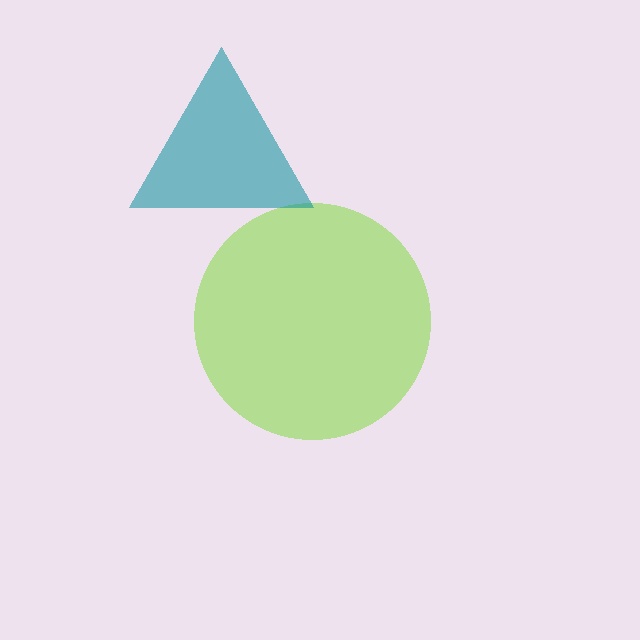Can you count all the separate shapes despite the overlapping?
Yes, there are 2 separate shapes.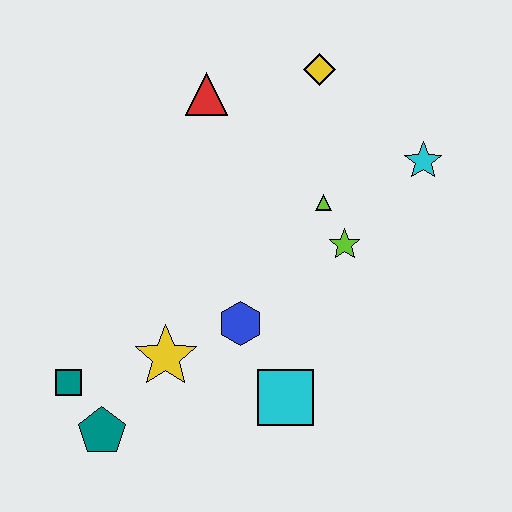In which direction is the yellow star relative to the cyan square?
The yellow star is to the left of the cyan square.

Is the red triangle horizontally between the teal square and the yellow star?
No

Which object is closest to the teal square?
The teal pentagon is closest to the teal square.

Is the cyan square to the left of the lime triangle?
Yes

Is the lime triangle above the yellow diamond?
No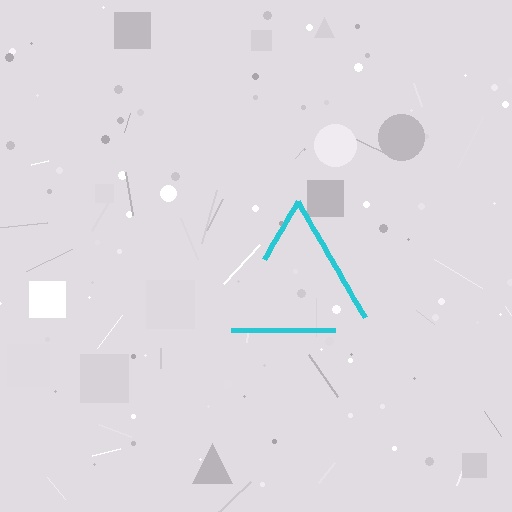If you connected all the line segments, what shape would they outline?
They would outline a triangle.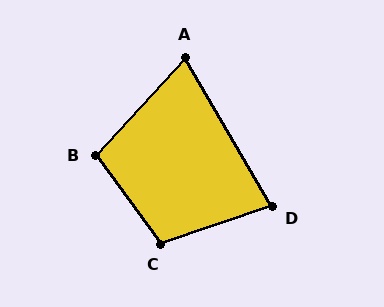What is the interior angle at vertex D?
Approximately 78 degrees (acute).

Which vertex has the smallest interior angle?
A, at approximately 73 degrees.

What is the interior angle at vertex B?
Approximately 102 degrees (obtuse).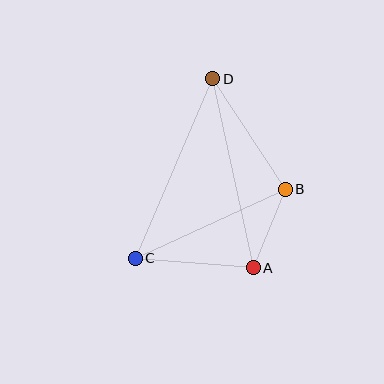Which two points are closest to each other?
Points A and B are closest to each other.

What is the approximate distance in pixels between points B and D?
The distance between B and D is approximately 132 pixels.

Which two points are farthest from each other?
Points C and D are farthest from each other.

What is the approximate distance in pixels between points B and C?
The distance between B and C is approximately 165 pixels.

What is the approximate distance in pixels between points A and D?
The distance between A and D is approximately 193 pixels.